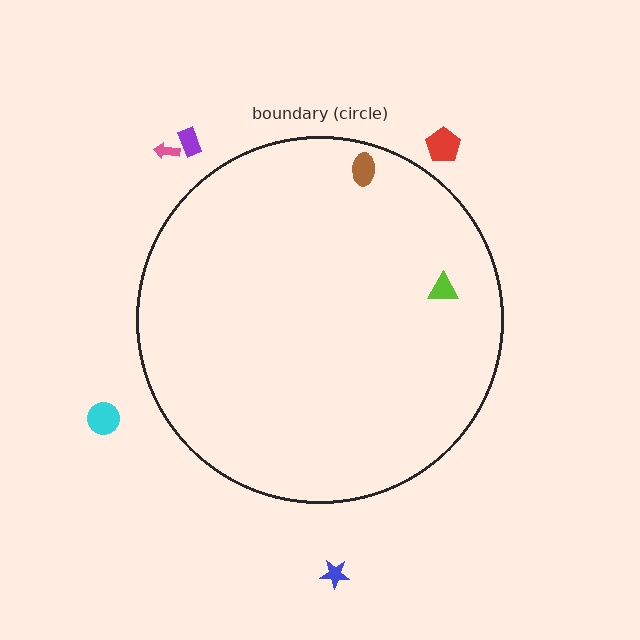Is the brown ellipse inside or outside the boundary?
Inside.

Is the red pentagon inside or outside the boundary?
Outside.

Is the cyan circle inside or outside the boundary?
Outside.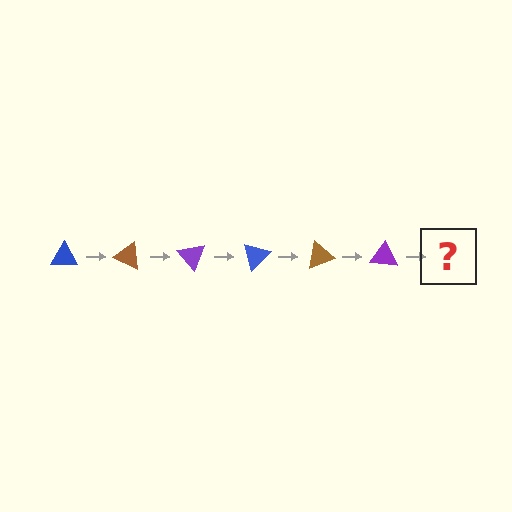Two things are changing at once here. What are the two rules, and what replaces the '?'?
The two rules are that it rotates 25 degrees each step and the color cycles through blue, brown, and purple. The '?' should be a blue triangle, rotated 150 degrees from the start.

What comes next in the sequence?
The next element should be a blue triangle, rotated 150 degrees from the start.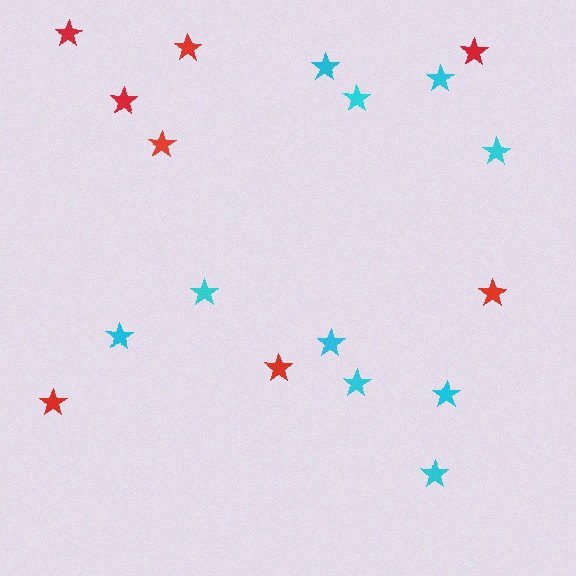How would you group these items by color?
There are 2 groups: one group of red stars (8) and one group of cyan stars (10).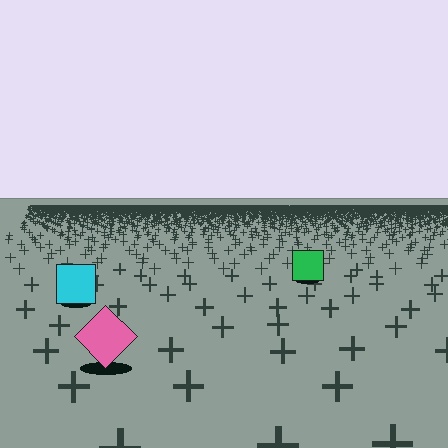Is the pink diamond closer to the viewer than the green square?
Yes. The pink diamond is closer — you can tell from the texture gradient: the ground texture is coarser near it.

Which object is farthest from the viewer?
The green square is farthest from the viewer. It appears smaller and the ground texture around it is denser.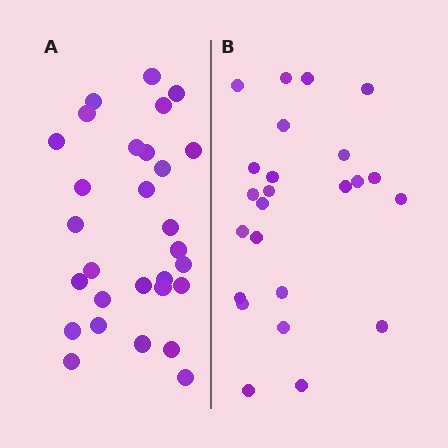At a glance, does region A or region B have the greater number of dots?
Region A (the left region) has more dots.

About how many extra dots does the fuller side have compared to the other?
Region A has about 5 more dots than region B.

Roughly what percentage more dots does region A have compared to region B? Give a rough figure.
About 20% more.